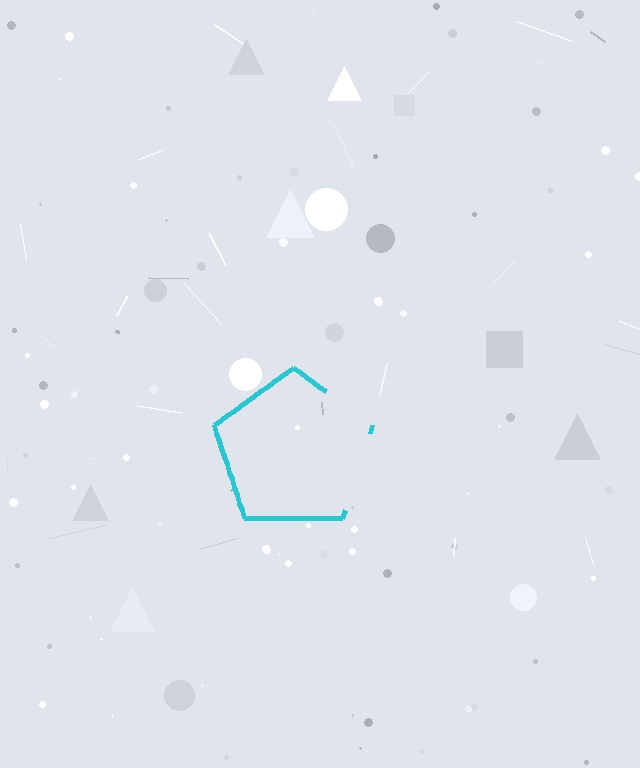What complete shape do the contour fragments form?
The contour fragments form a pentagon.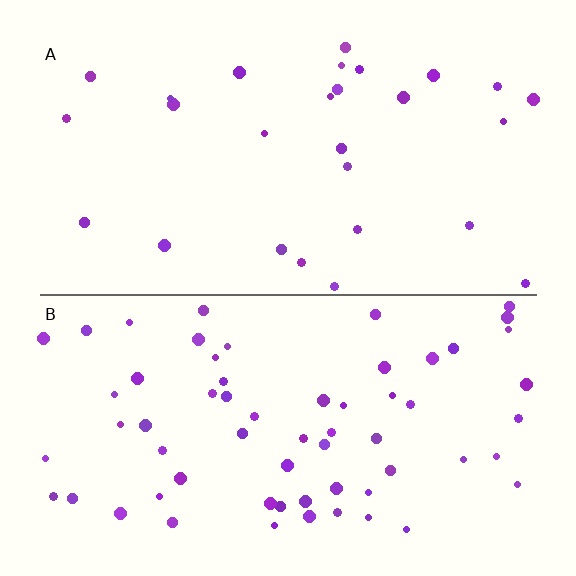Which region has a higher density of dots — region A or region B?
B (the bottom).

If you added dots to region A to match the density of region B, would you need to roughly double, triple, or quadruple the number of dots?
Approximately double.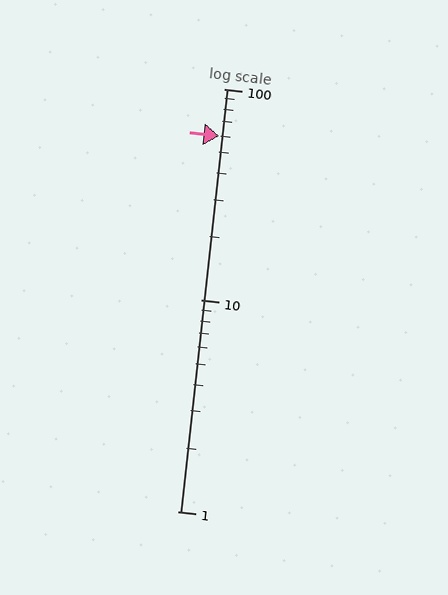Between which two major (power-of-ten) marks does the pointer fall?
The pointer is between 10 and 100.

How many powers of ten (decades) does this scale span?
The scale spans 2 decades, from 1 to 100.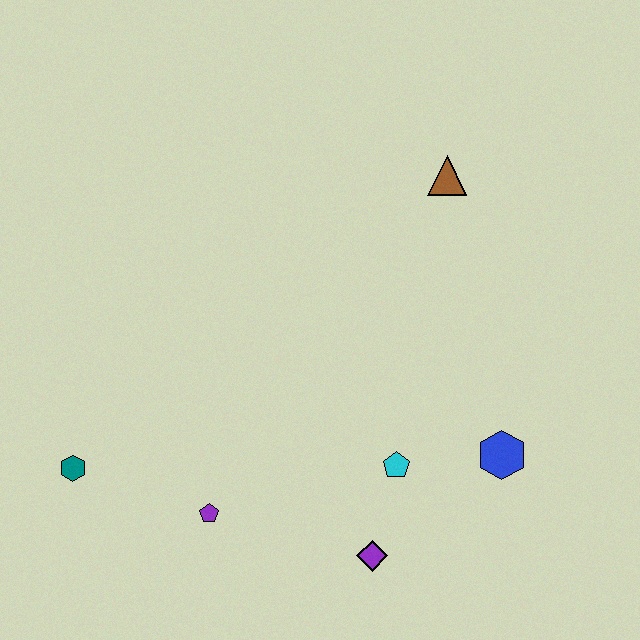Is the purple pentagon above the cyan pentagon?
No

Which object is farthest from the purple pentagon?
The brown triangle is farthest from the purple pentagon.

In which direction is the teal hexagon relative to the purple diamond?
The teal hexagon is to the left of the purple diamond.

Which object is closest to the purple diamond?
The cyan pentagon is closest to the purple diamond.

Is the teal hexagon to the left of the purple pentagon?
Yes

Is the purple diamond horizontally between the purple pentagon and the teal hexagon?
No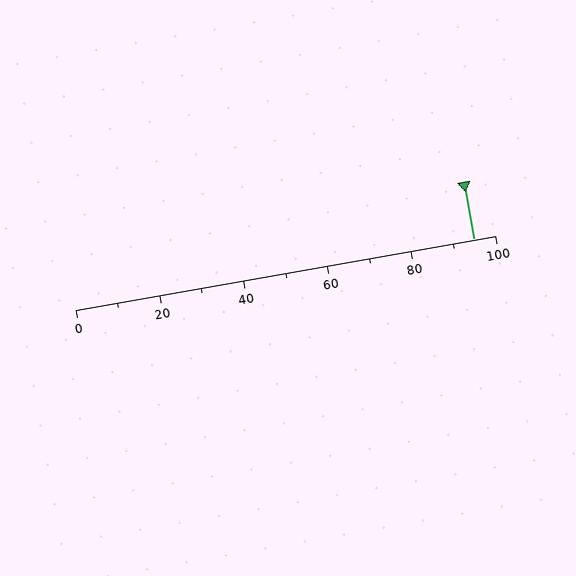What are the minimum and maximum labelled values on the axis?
The axis runs from 0 to 100.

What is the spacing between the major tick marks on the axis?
The major ticks are spaced 20 apart.